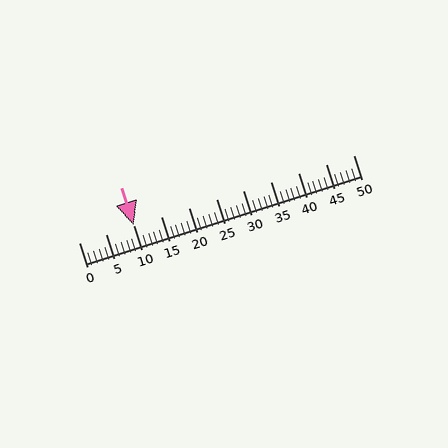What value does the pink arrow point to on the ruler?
The pink arrow points to approximately 10.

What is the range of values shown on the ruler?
The ruler shows values from 0 to 50.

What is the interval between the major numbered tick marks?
The major tick marks are spaced 5 units apart.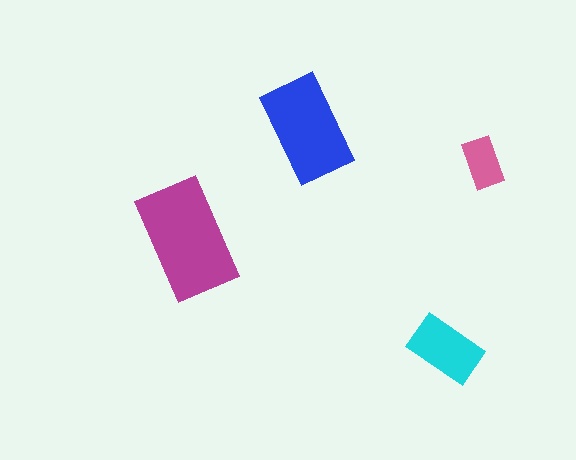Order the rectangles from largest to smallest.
the magenta one, the blue one, the cyan one, the pink one.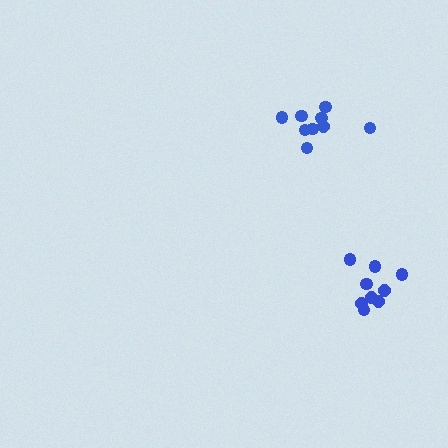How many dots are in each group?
Group 1: 9 dots, Group 2: 9 dots (18 total).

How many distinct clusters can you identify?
There are 2 distinct clusters.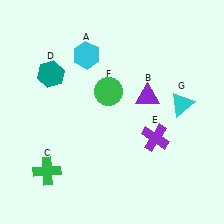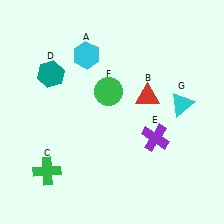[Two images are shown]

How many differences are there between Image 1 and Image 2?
There is 1 difference between the two images.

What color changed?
The triangle (B) changed from purple in Image 1 to red in Image 2.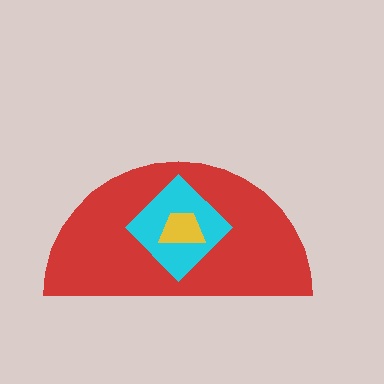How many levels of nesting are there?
3.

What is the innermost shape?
The yellow trapezoid.